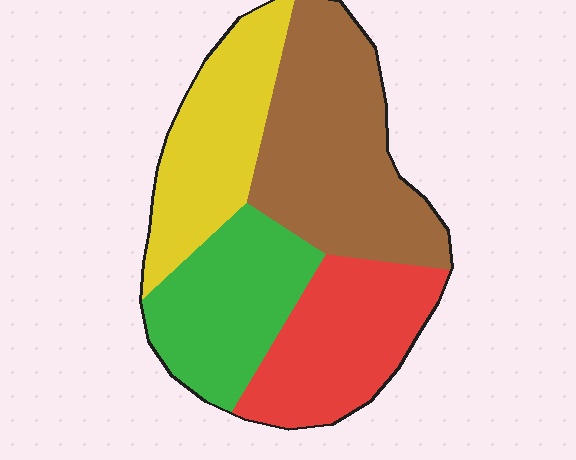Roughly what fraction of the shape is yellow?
Yellow takes up about one fifth (1/5) of the shape.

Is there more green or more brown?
Brown.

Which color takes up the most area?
Brown, at roughly 35%.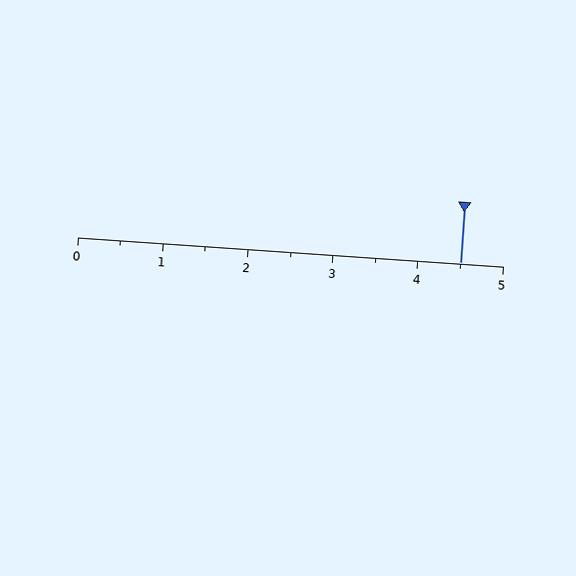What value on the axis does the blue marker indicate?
The marker indicates approximately 4.5.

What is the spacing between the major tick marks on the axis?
The major ticks are spaced 1 apart.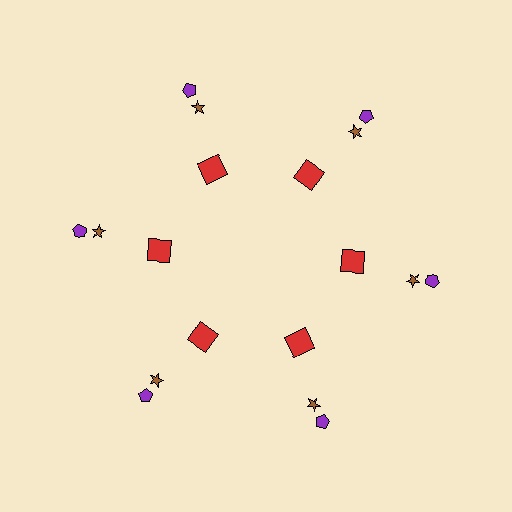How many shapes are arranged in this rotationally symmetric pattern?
There are 18 shapes, arranged in 6 groups of 3.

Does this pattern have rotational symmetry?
Yes, this pattern has 6-fold rotational symmetry. It looks the same after rotating 60 degrees around the center.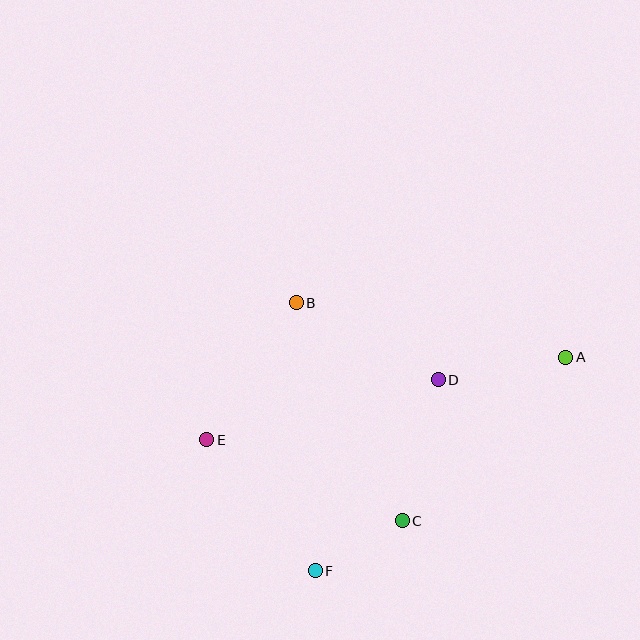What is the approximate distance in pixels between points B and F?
The distance between B and F is approximately 269 pixels.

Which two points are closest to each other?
Points C and F are closest to each other.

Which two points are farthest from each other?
Points A and E are farthest from each other.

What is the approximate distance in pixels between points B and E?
The distance between B and E is approximately 164 pixels.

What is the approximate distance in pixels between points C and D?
The distance between C and D is approximately 145 pixels.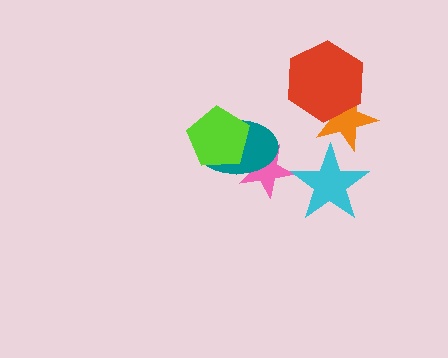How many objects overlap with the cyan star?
1 object overlaps with the cyan star.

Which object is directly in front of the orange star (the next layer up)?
The red hexagon is directly in front of the orange star.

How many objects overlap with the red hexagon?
1 object overlaps with the red hexagon.